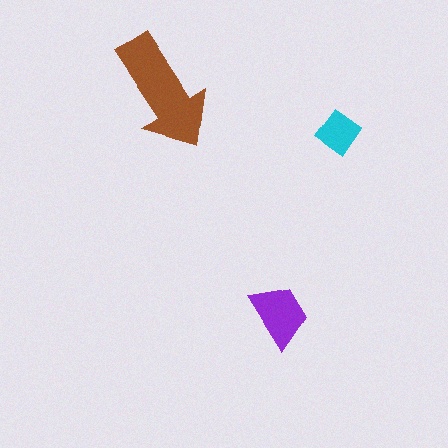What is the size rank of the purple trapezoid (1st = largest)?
2nd.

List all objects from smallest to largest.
The cyan diamond, the purple trapezoid, the brown arrow.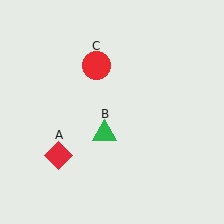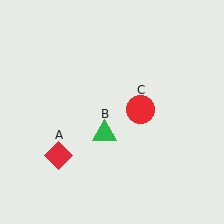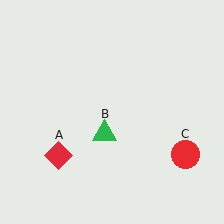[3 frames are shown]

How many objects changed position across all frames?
1 object changed position: red circle (object C).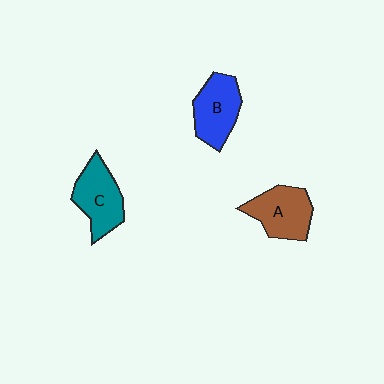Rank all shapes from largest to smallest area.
From largest to smallest: A (brown), C (teal), B (blue).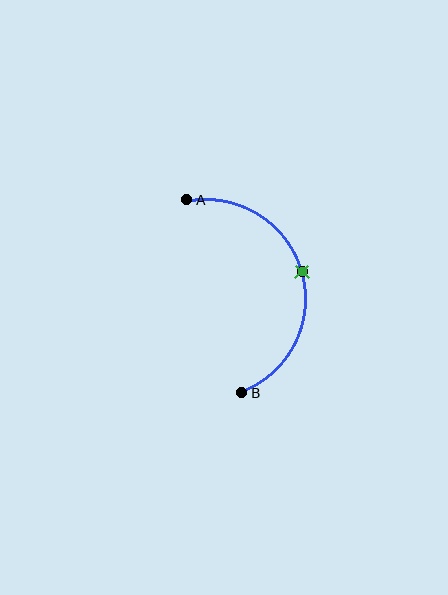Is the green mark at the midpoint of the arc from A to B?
Yes. The green mark lies on the arc at equal arc-length from both A and B — it is the arc midpoint.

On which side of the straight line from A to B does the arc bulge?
The arc bulges to the right of the straight line connecting A and B.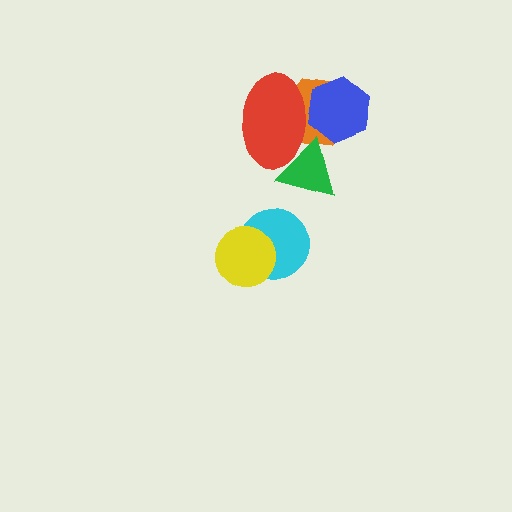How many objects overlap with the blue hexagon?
2 objects overlap with the blue hexagon.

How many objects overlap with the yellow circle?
1 object overlaps with the yellow circle.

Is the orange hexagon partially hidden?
Yes, it is partially covered by another shape.